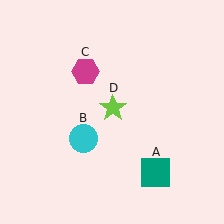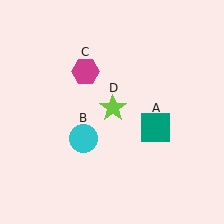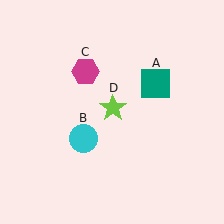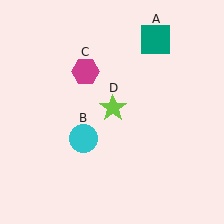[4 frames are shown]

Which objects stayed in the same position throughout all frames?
Cyan circle (object B) and magenta hexagon (object C) and lime star (object D) remained stationary.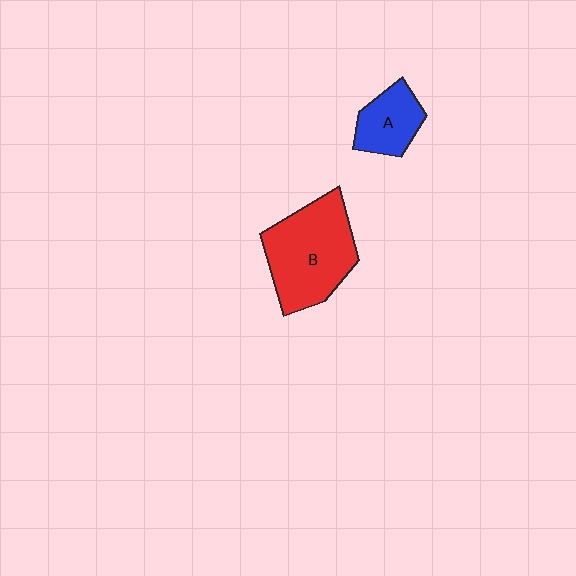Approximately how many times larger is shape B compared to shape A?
Approximately 2.1 times.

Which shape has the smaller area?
Shape A (blue).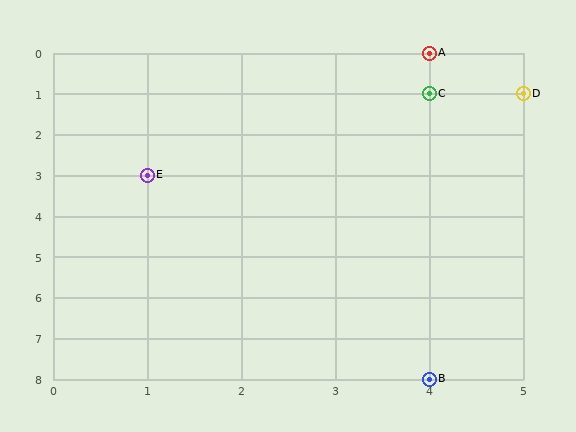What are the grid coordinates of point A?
Point A is at grid coordinates (4, 0).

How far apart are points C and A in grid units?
Points C and A are 1 row apart.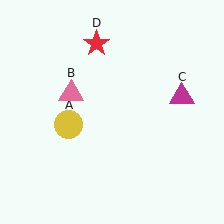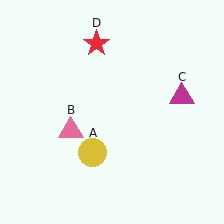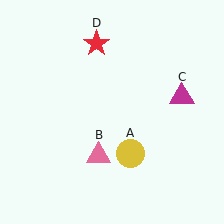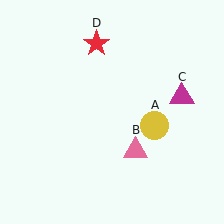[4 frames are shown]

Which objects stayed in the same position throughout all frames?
Magenta triangle (object C) and red star (object D) remained stationary.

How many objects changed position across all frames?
2 objects changed position: yellow circle (object A), pink triangle (object B).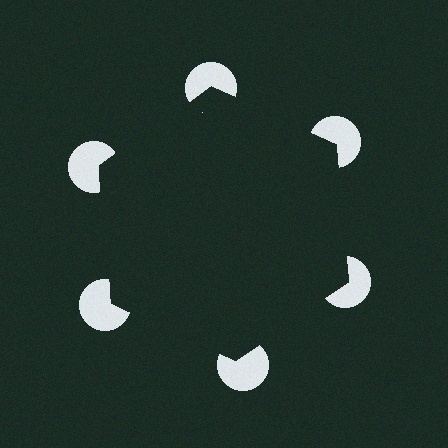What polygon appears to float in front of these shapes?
An illusory hexagon — its edges are inferred from the aligned wedge cuts in the pac-man discs, not physically drawn.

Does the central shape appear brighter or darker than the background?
It typically appears slightly darker than the background, even though no actual brightness change is drawn.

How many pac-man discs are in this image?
There are 6 — one at each vertex of the illusory hexagon.